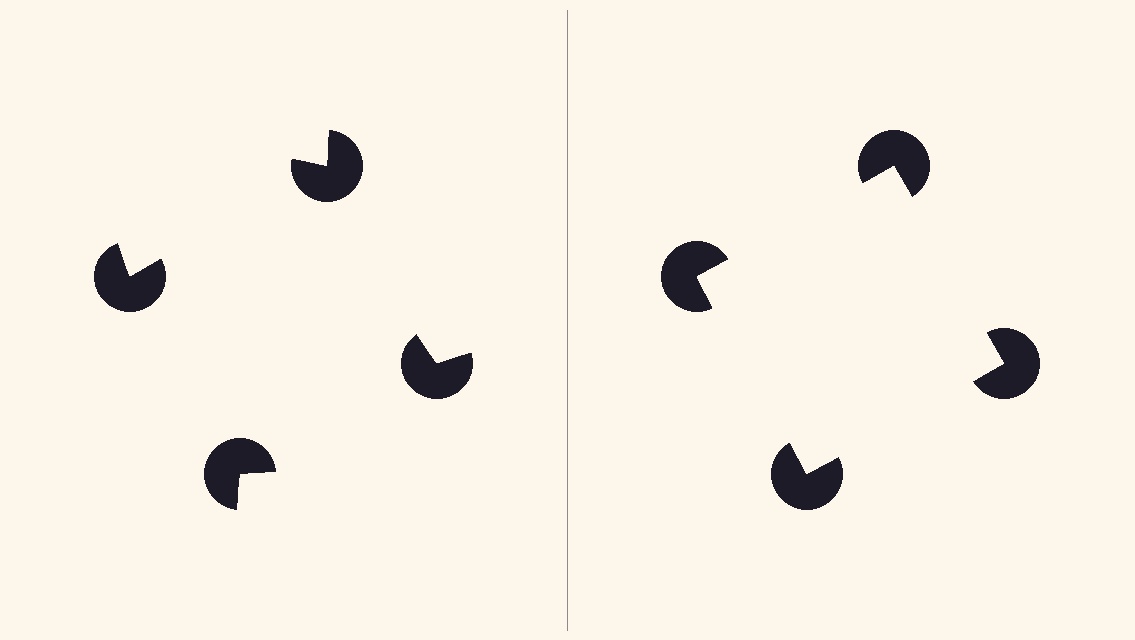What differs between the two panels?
The pac-man discs are positioned identically on both sides; only the wedge orientations differ. On the right they align to a square; on the left they are misaligned.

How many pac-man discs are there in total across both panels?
8 — 4 on each side.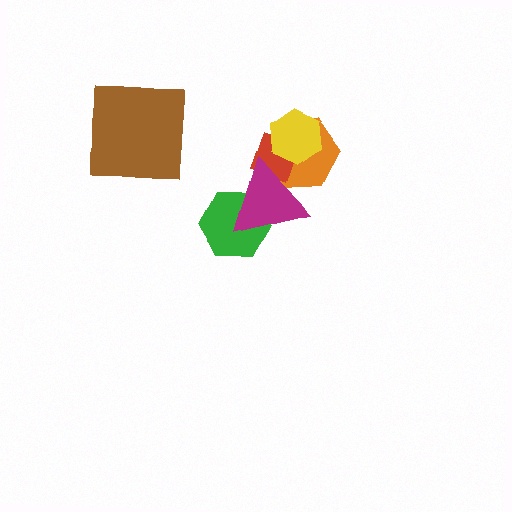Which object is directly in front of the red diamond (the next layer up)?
The magenta triangle is directly in front of the red diamond.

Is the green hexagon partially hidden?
Yes, it is partially covered by another shape.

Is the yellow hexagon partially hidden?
No, no other shape covers it.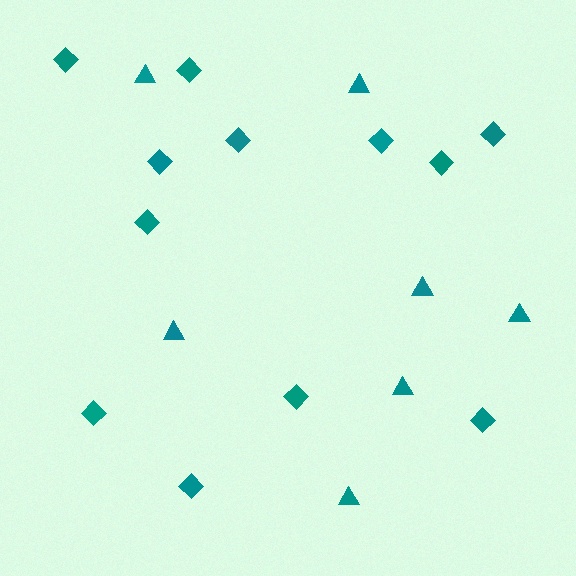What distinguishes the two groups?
There are 2 groups: one group of diamonds (12) and one group of triangles (7).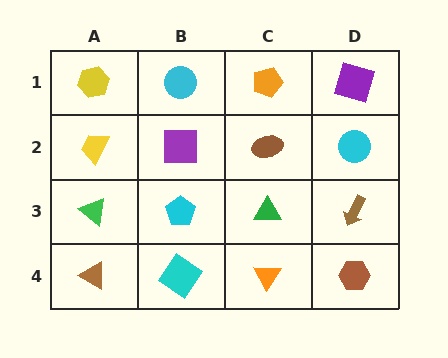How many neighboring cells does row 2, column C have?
4.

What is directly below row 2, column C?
A green triangle.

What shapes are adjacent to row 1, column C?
A brown ellipse (row 2, column C), a cyan circle (row 1, column B), a purple square (row 1, column D).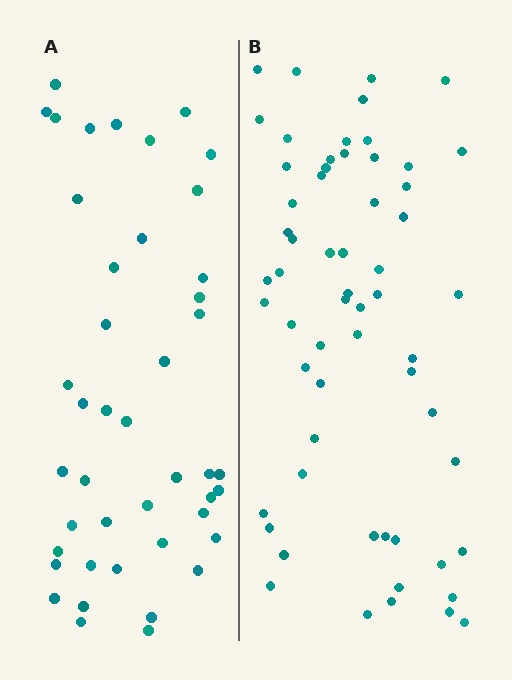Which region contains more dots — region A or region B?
Region B (the right region) has more dots.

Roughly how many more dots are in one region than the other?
Region B has approximately 15 more dots than region A.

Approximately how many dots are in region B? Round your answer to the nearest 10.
About 60 dots.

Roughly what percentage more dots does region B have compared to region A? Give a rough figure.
About 35% more.